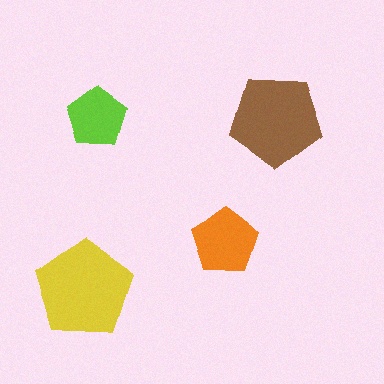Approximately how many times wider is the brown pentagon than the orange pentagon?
About 1.5 times wider.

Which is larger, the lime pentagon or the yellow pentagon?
The yellow one.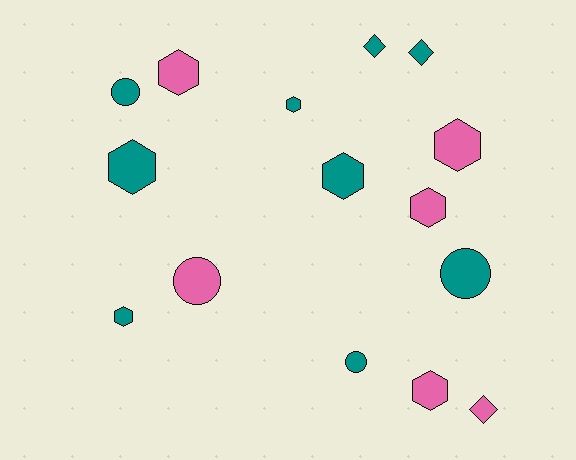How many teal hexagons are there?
There are 4 teal hexagons.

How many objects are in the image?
There are 15 objects.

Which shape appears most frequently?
Hexagon, with 8 objects.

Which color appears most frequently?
Teal, with 9 objects.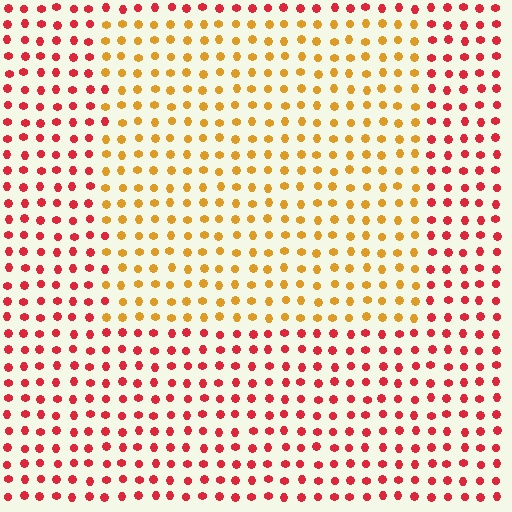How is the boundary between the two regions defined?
The boundary is defined purely by a slight shift in hue (about 45 degrees). Spacing, size, and orientation are identical on both sides.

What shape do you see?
I see a rectangle.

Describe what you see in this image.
The image is filled with small red elements in a uniform arrangement. A rectangle-shaped region is visible where the elements are tinted to a slightly different hue, forming a subtle color boundary.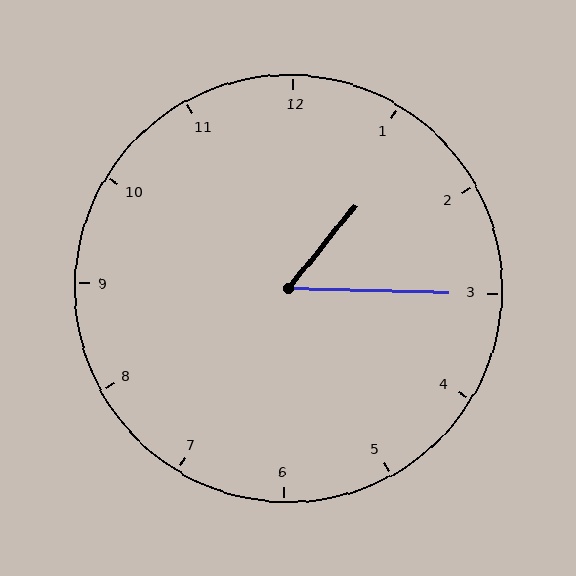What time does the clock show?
1:15.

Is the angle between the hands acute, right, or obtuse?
It is acute.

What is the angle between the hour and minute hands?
Approximately 52 degrees.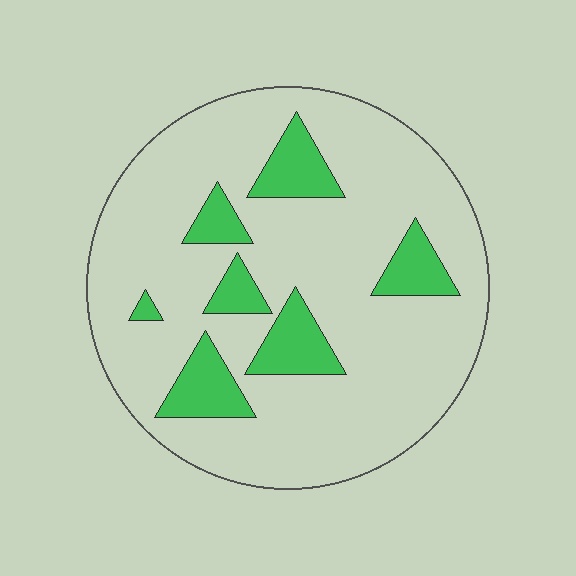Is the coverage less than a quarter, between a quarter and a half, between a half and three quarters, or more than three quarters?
Less than a quarter.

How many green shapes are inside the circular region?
7.